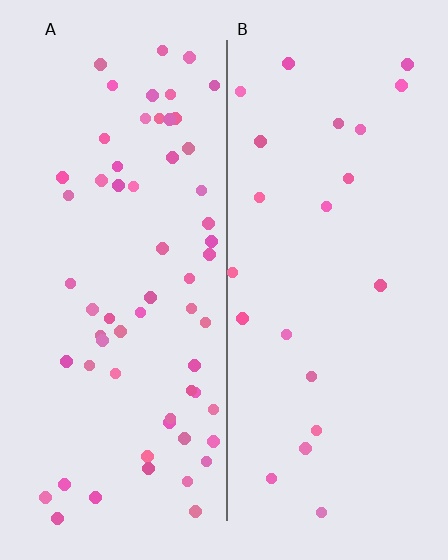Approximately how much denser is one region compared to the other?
Approximately 2.9× — region A over region B.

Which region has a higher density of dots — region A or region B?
A (the left).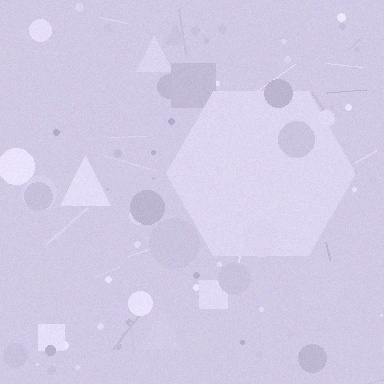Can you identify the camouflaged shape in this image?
The camouflaged shape is a hexagon.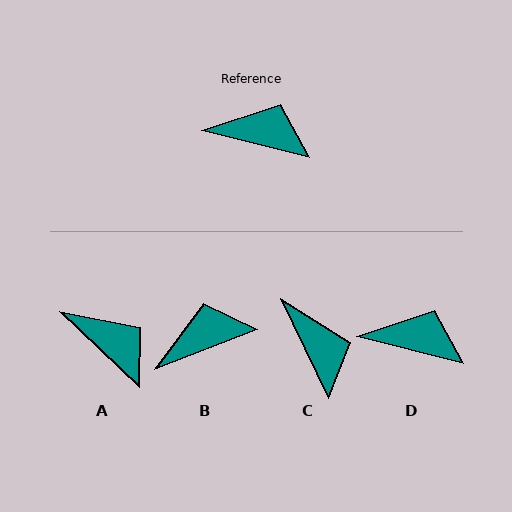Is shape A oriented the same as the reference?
No, it is off by about 29 degrees.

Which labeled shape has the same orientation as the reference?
D.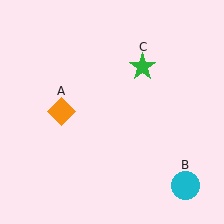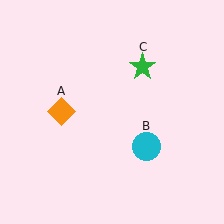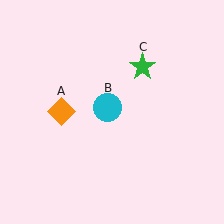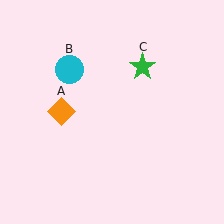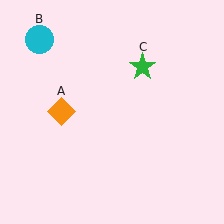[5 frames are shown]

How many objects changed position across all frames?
1 object changed position: cyan circle (object B).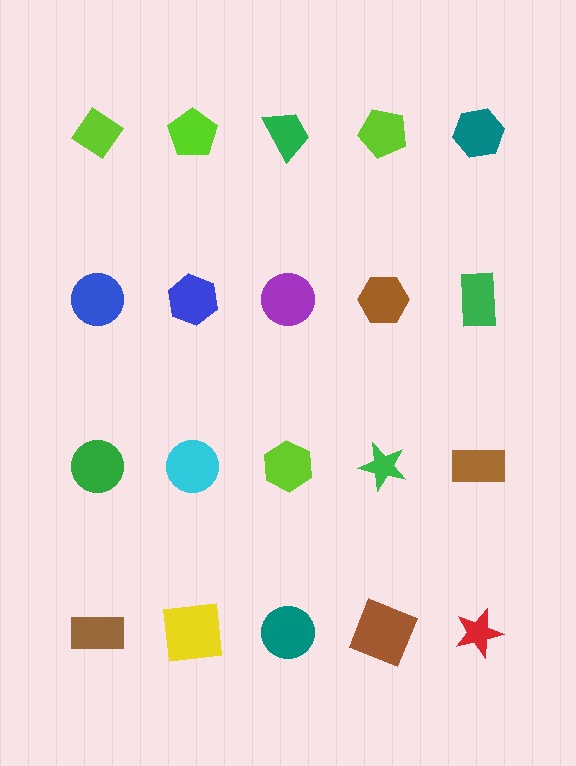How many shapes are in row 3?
5 shapes.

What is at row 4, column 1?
A brown rectangle.